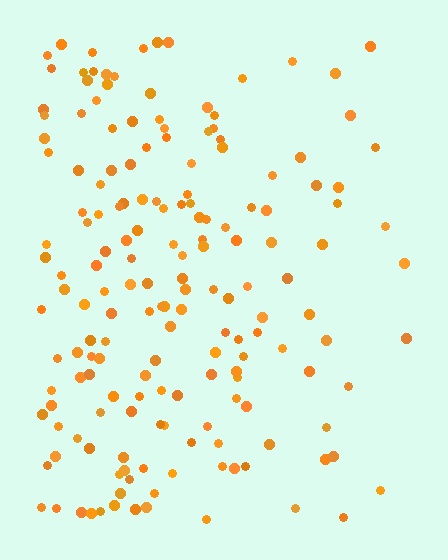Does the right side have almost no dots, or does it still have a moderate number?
Still a moderate number, just noticeably fewer than the left.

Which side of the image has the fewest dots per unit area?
The right.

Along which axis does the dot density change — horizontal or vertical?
Horizontal.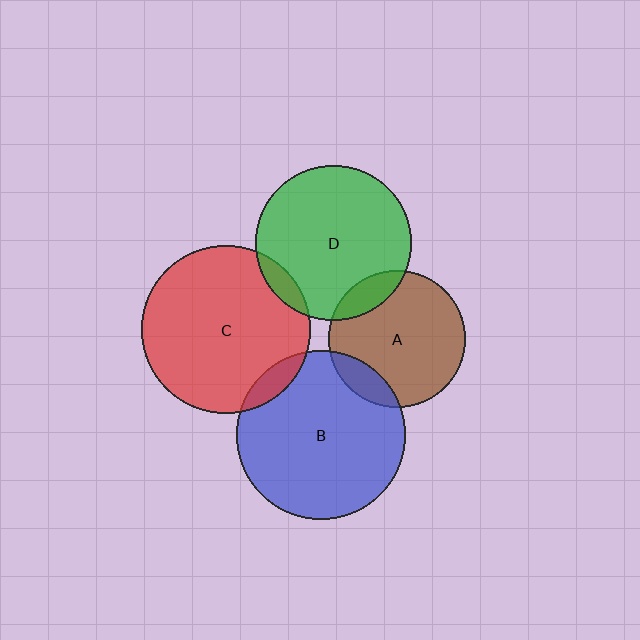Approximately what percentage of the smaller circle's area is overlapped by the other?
Approximately 5%.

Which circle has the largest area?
Circle B (blue).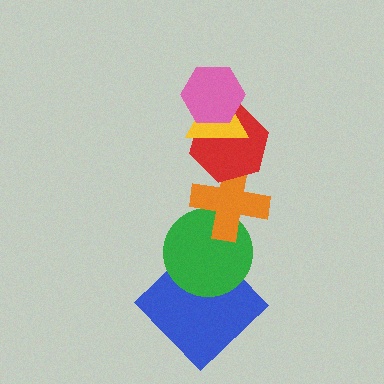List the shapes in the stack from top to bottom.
From top to bottom: the pink hexagon, the yellow triangle, the red hexagon, the orange cross, the green circle, the blue diamond.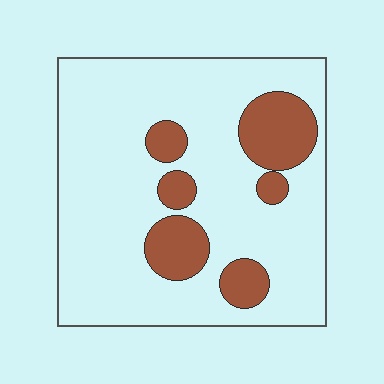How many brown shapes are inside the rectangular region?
6.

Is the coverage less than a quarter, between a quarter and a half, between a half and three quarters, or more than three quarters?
Less than a quarter.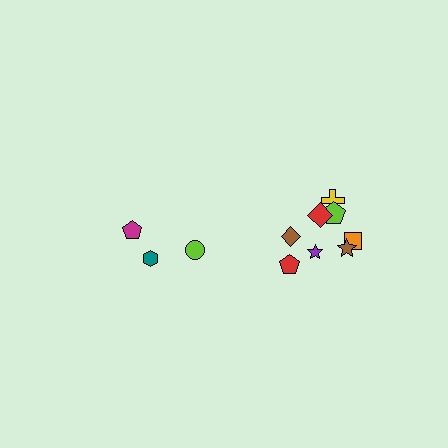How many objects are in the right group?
There are 8 objects.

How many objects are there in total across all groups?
There are 11 objects.